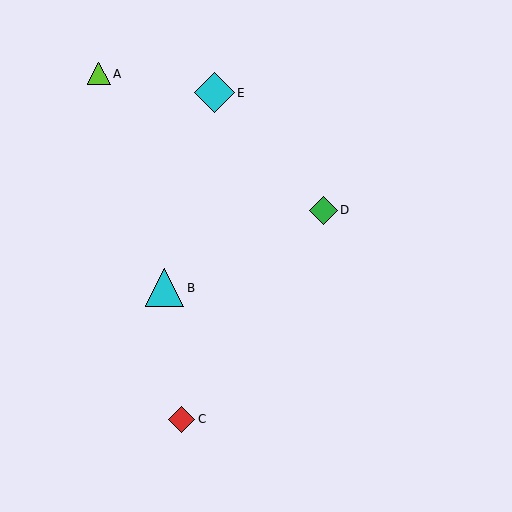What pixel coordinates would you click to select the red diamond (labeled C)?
Click at (182, 419) to select the red diamond C.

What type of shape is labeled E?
Shape E is a cyan diamond.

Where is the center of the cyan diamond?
The center of the cyan diamond is at (214, 93).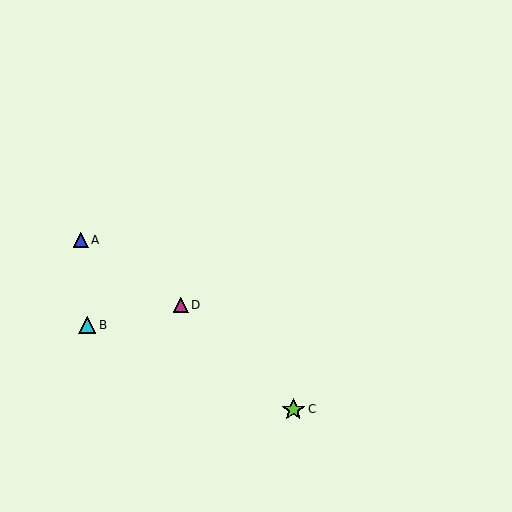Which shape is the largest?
The lime star (labeled C) is the largest.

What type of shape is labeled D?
Shape D is a magenta triangle.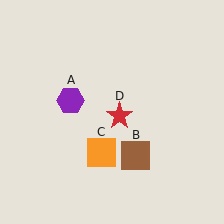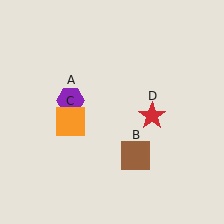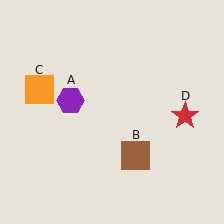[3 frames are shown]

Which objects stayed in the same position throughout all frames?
Purple hexagon (object A) and brown square (object B) remained stationary.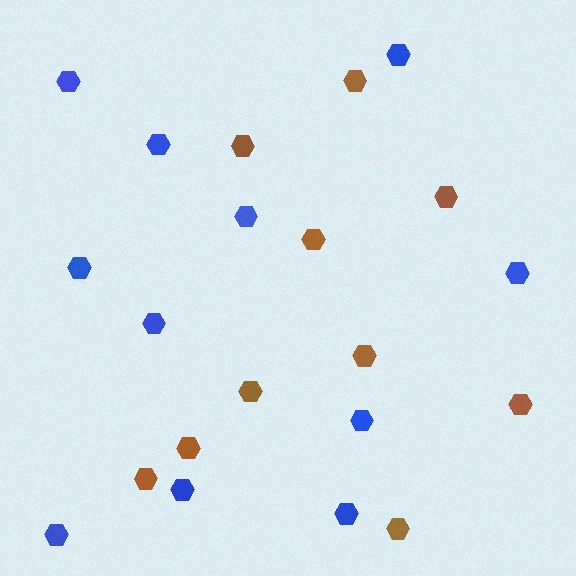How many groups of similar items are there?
There are 2 groups: one group of blue hexagons (11) and one group of brown hexagons (10).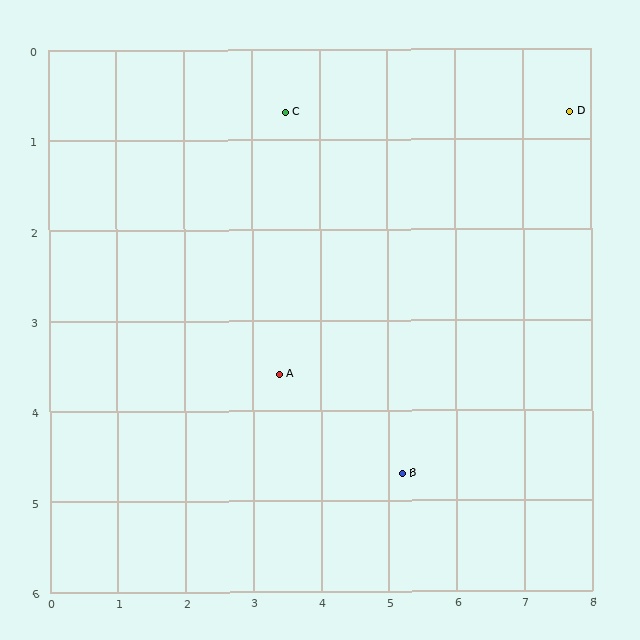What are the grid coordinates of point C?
Point C is at approximately (3.5, 0.7).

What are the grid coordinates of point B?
Point B is at approximately (5.2, 4.7).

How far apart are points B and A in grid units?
Points B and A are about 2.1 grid units apart.